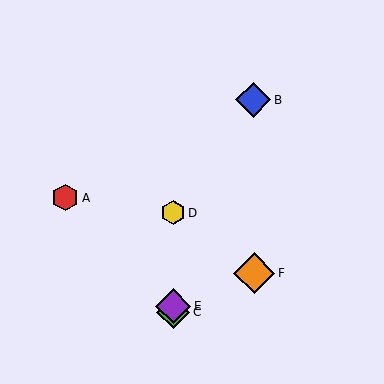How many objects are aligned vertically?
3 objects (C, D, E) are aligned vertically.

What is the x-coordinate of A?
Object A is at x≈65.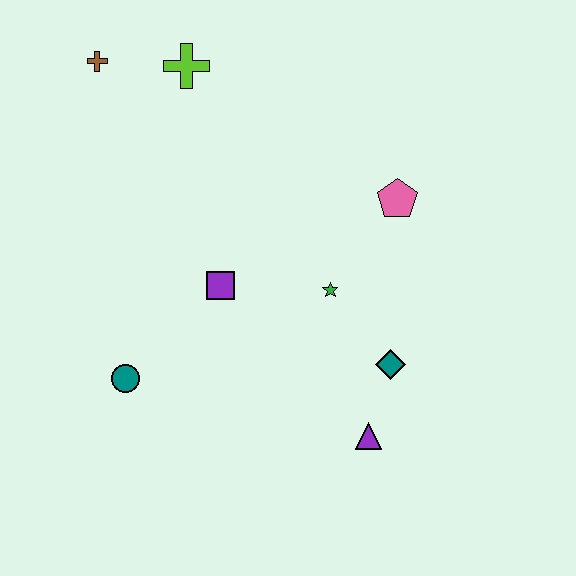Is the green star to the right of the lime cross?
Yes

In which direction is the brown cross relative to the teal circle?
The brown cross is above the teal circle.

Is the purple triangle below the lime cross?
Yes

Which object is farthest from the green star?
The brown cross is farthest from the green star.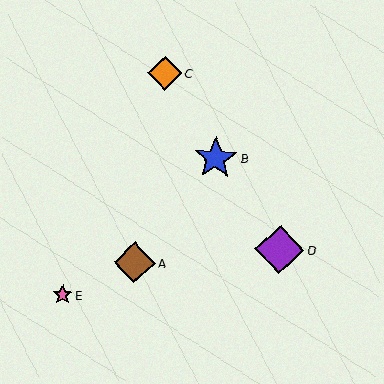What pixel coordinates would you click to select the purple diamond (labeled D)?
Click at (280, 250) to select the purple diamond D.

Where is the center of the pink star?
The center of the pink star is at (63, 295).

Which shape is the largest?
The purple diamond (labeled D) is the largest.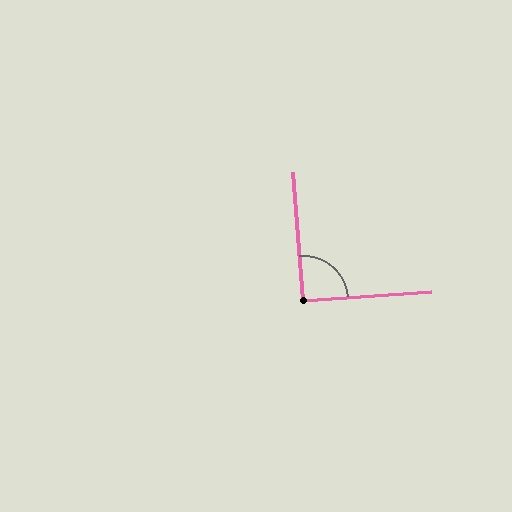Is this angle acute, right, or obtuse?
It is approximately a right angle.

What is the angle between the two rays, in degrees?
Approximately 90 degrees.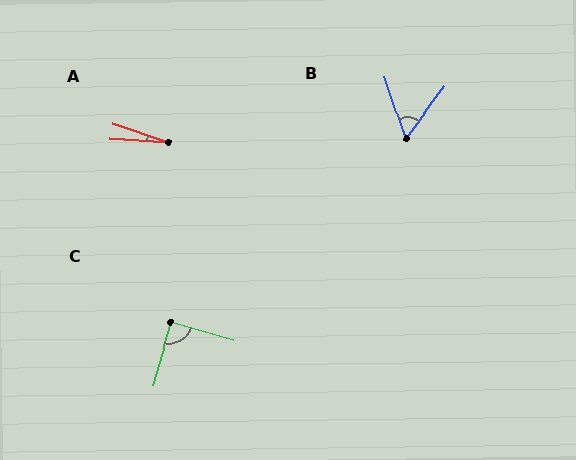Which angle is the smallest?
A, at approximately 15 degrees.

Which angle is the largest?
C, at approximately 89 degrees.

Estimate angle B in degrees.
Approximately 55 degrees.